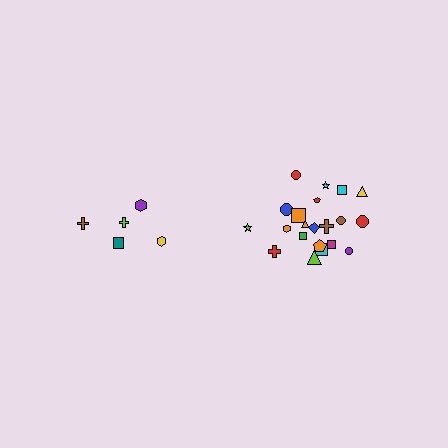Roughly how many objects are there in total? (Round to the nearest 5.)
Roughly 25 objects in total.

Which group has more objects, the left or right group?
The right group.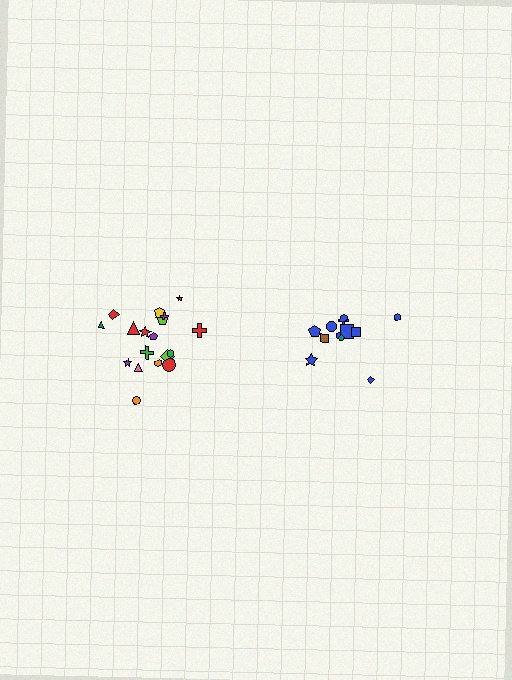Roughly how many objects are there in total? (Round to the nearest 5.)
Roughly 30 objects in total.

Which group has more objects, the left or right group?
The left group.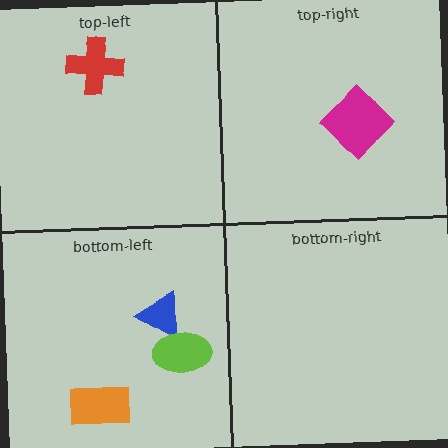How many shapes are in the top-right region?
1.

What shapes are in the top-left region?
The red cross.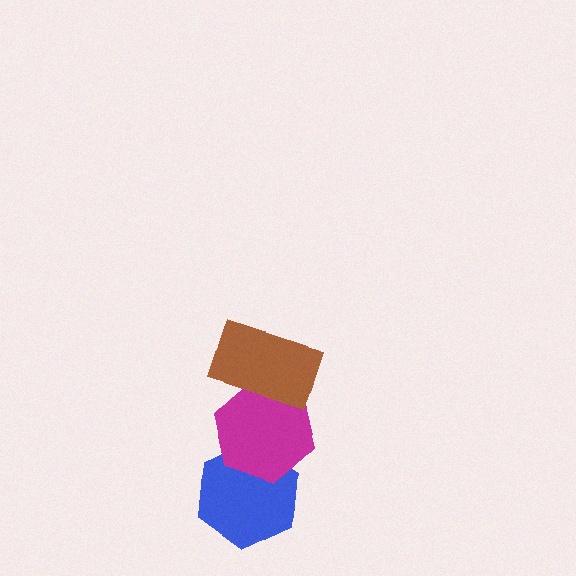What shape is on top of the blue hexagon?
The magenta hexagon is on top of the blue hexagon.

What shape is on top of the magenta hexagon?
The brown rectangle is on top of the magenta hexagon.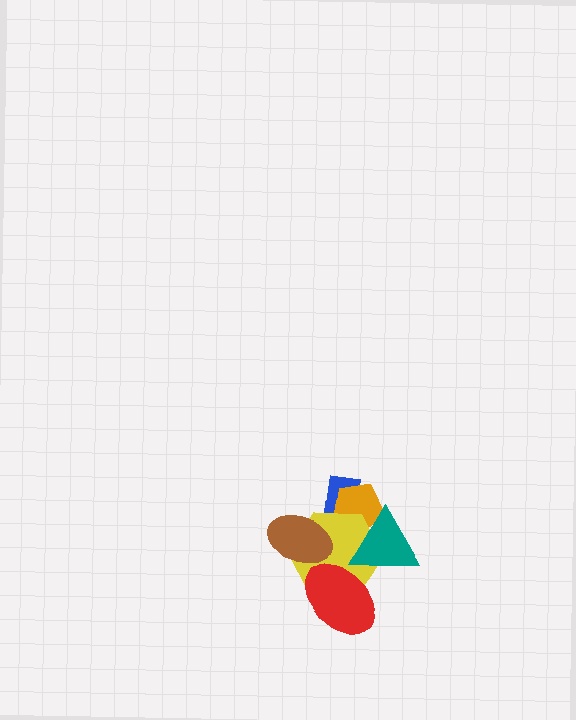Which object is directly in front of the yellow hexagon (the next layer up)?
The brown ellipse is directly in front of the yellow hexagon.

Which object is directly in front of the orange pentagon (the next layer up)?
The yellow hexagon is directly in front of the orange pentagon.